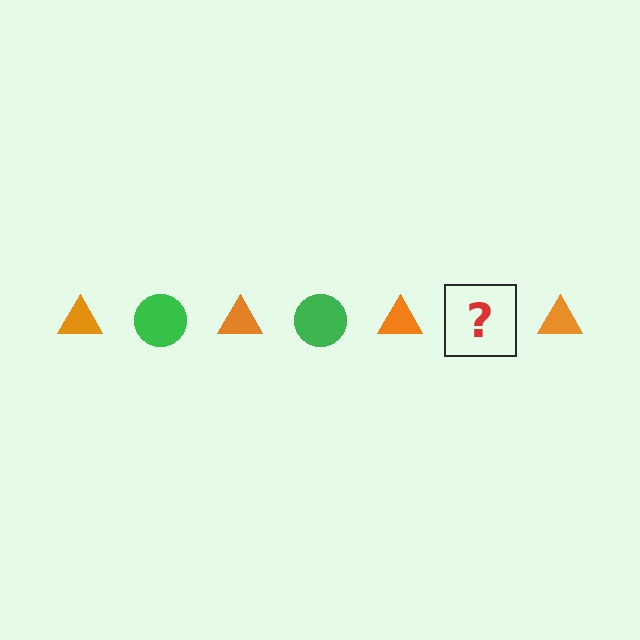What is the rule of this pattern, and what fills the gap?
The rule is that the pattern alternates between orange triangle and green circle. The gap should be filled with a green circle.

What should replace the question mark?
The question mark should be replaced with a green circle.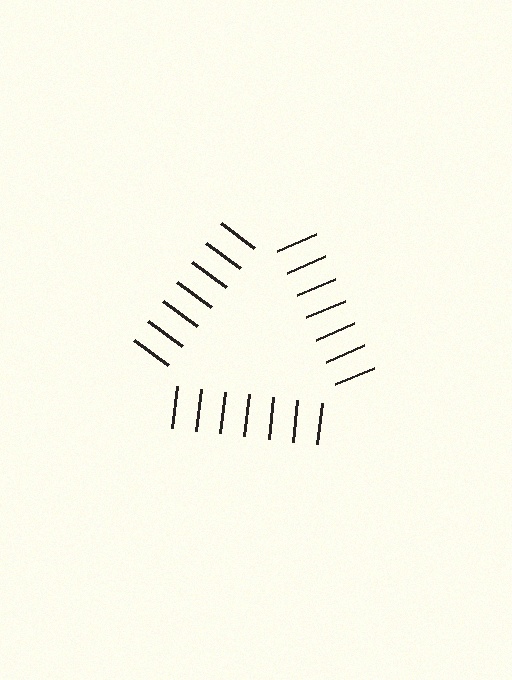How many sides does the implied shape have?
3 sides — the line-ends trace a triangle.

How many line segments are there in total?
21 — 7 along each of the 3 edges.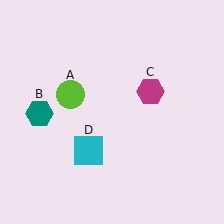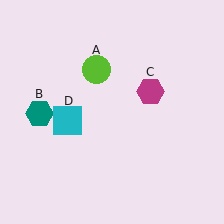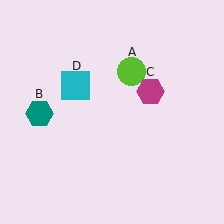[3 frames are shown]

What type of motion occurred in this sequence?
The lime circle (object A), cyan square (object D) rotated clockwise around the center of the scene.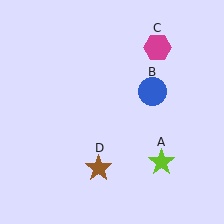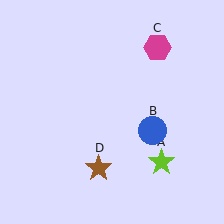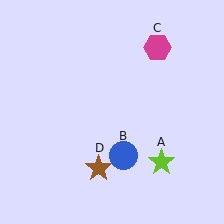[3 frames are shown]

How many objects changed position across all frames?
1 object changed position: blue circle (object B).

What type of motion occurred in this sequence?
The blue circle (object B) rotated clockwise around the center of the scene.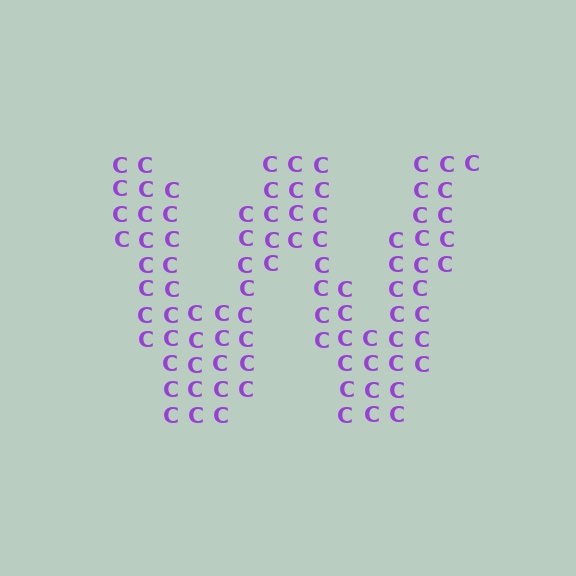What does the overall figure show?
The overall figure shows the letter W.